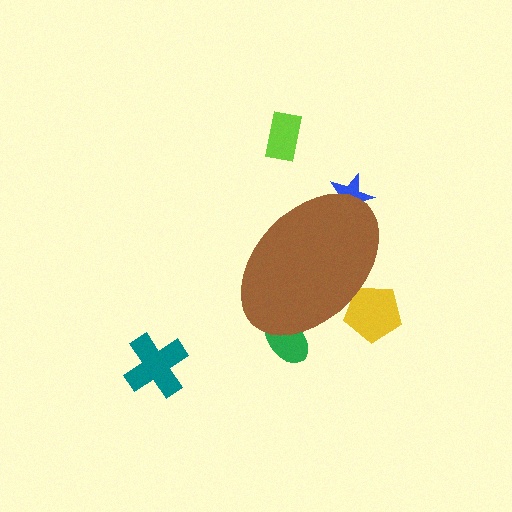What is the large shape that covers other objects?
A brown ellipse.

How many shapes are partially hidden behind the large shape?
3 shapes are partially hidden.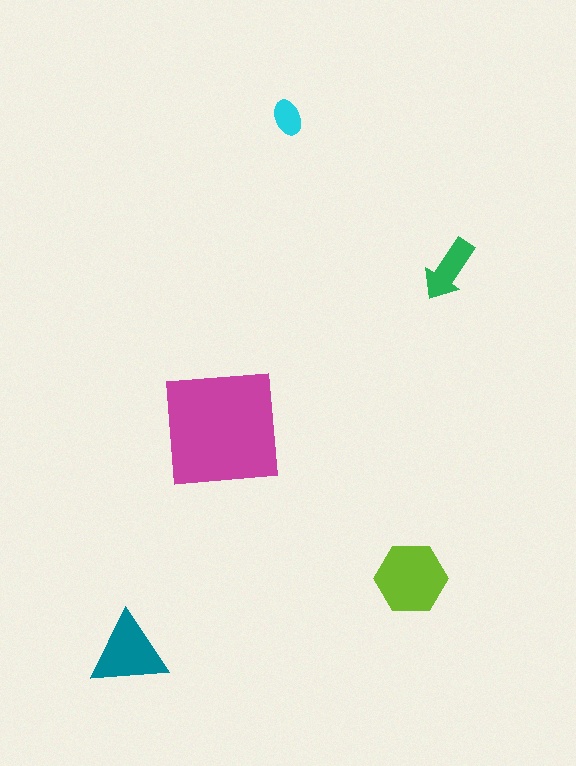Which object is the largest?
The magenta square.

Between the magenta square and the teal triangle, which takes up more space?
The magenta square.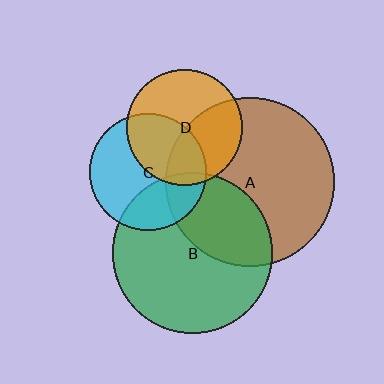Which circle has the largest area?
Circle A (brown).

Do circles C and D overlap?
Yes.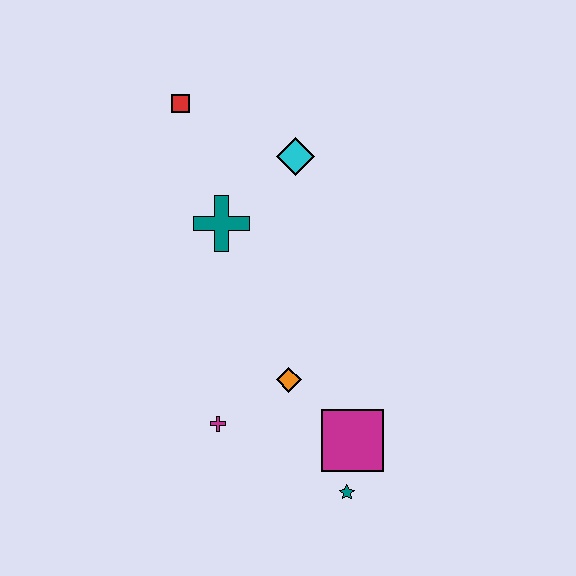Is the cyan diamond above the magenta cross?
Yes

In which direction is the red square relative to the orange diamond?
The red square is above the orange diamond.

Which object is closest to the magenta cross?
The orange diamond is closest to the magenta cross.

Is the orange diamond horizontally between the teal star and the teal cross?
Yes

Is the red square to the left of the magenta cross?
Yes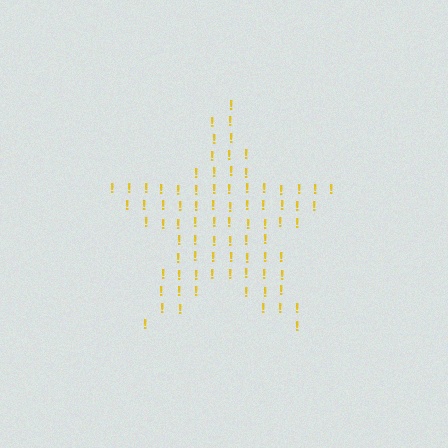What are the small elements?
The small elements are exclamation marks.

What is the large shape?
The large shape is a star.